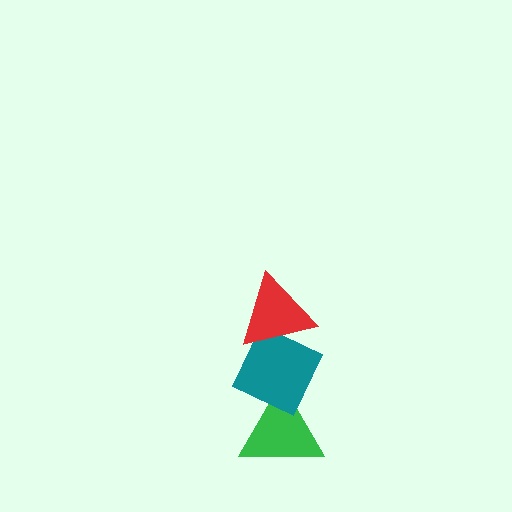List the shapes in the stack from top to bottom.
From top to bottom: the red triangle, the teal diamond, the green triangle.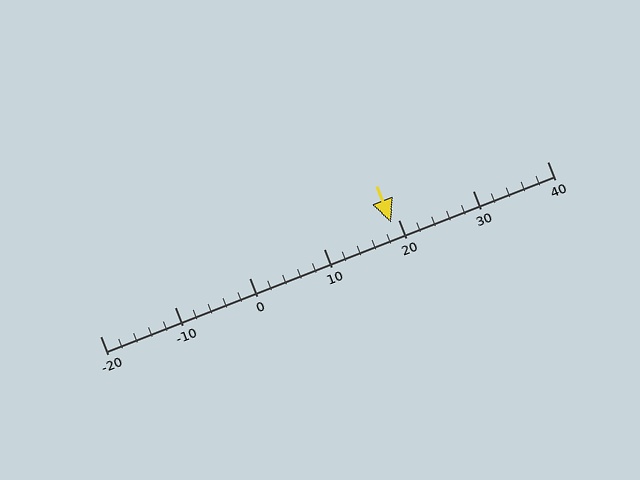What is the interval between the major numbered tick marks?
The major tick marks are spaced 10 units apart.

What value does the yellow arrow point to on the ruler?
The yellow arrow points to approximately 19.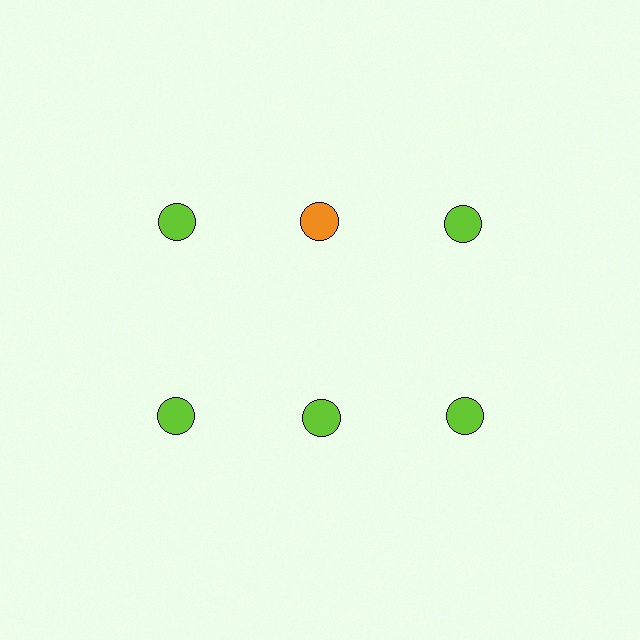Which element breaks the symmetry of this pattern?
The orange circle in the top row, second from left column breaks the symmetry. All other shapes are lime circles.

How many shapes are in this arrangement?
There are 6 shapes arranged in a grid pattern.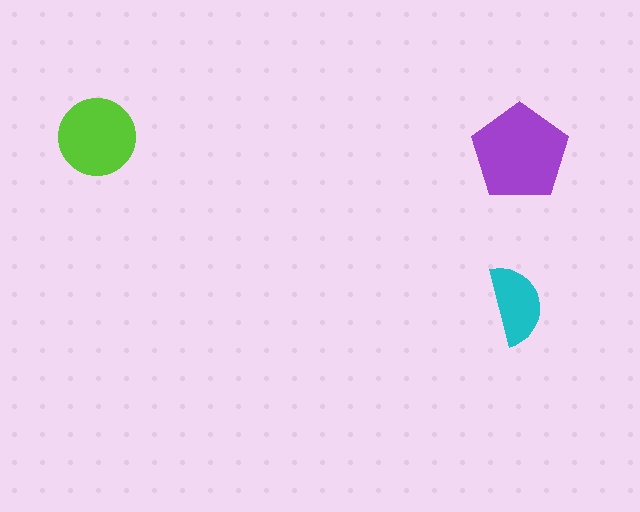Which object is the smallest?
The cyan semicircle.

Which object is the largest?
The purple pentagon.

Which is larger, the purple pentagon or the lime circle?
The purple pentagon.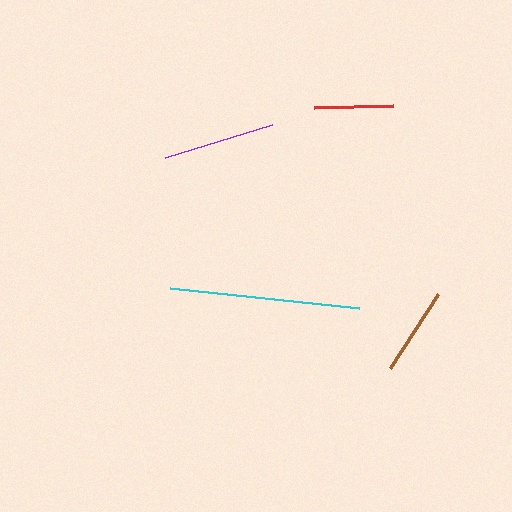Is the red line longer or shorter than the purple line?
The purple line is longer than the red line.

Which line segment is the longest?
The cyan line is the longest at approximately 191 pixels.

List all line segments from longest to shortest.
From longest to shortest: cyan, purple, brown, red.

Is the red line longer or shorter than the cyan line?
The cyan line is longer than the red line.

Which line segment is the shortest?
The red line is the shortest at approximately 79 pixels.